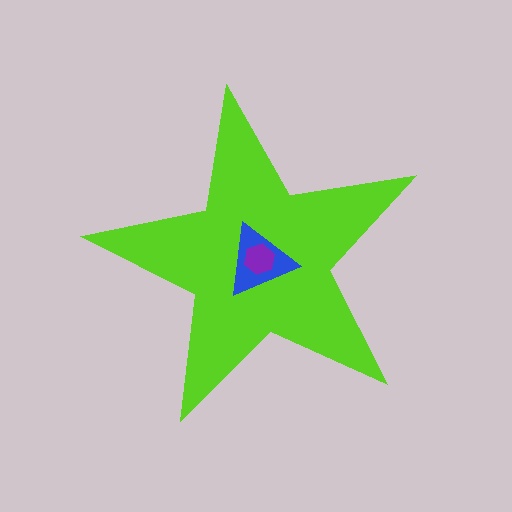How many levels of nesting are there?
3.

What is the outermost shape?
The lime star.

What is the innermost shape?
The purple hexagon.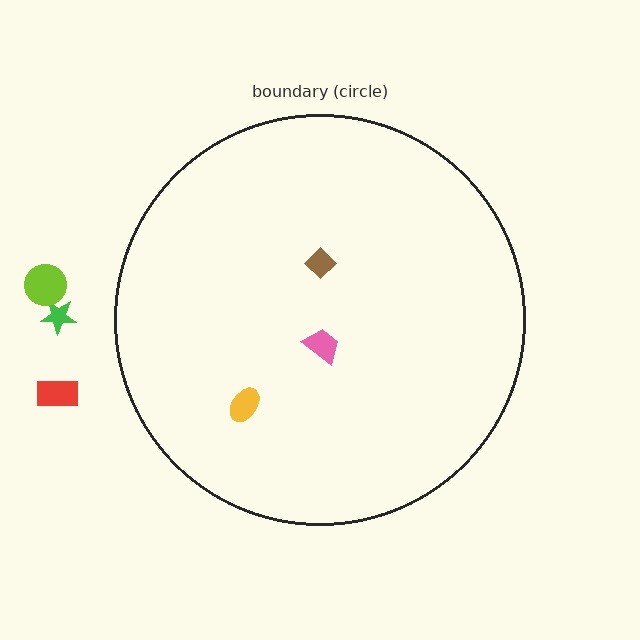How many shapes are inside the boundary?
3 inside, 3 outside.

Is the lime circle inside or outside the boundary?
Outside.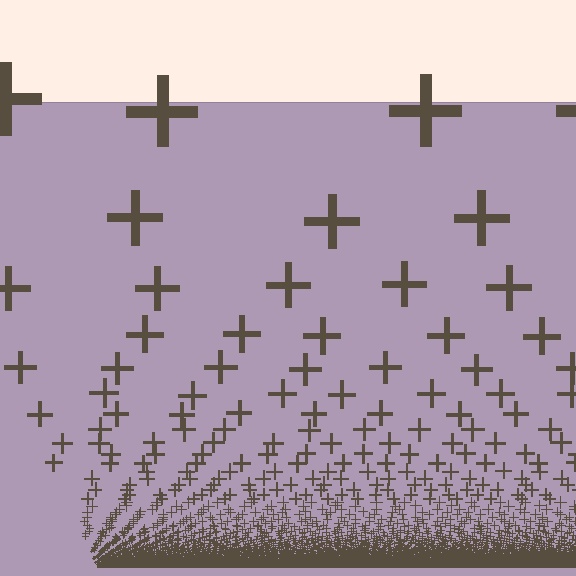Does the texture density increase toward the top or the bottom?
Density increases toward the bottom.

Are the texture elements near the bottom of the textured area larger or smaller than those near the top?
Smaller. The gradient is inverted — elements near the bottom are smaller and denser.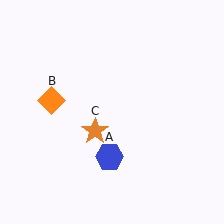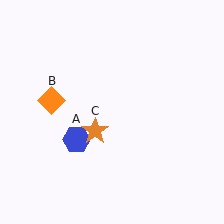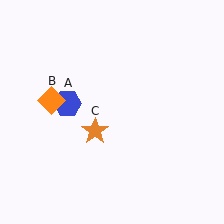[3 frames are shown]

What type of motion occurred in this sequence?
The blue hexagon (object A) rotated clockwise around the center of the scene.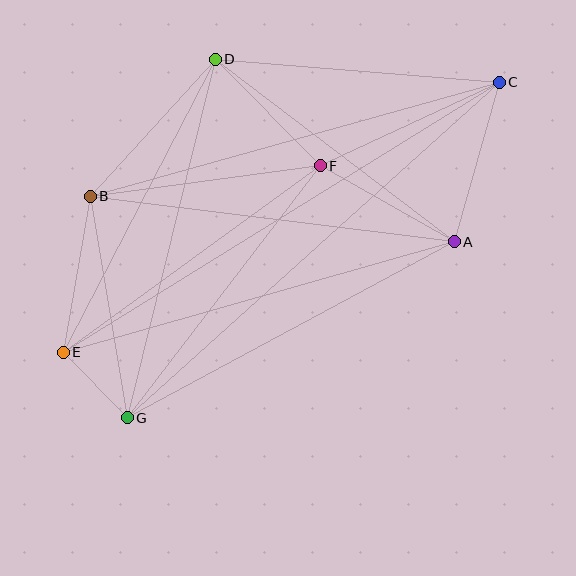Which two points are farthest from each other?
Points C and E are farthest from each other.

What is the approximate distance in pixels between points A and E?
The distance between A and E is approximately 406 pixels.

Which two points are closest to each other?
Points E and G are closest to each other.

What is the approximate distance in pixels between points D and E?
The distance between D and E is approximately 330 pixels.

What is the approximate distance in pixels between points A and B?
The distance between A and B is approximately 366 pixels.